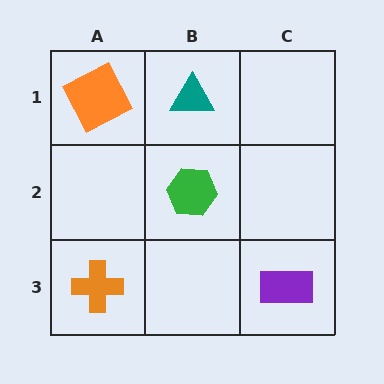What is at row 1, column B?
A teal triangle.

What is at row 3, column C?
A purple rectangle.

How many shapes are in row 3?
2 shapes.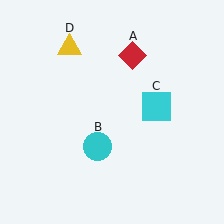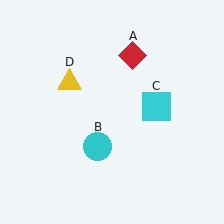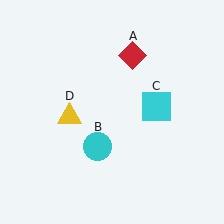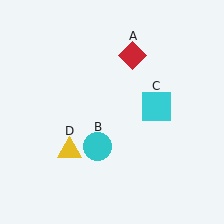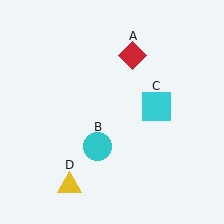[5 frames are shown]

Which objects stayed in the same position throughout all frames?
Red diamond (object A) and cyan circle (object B) and cyan square (object C) remained stationary.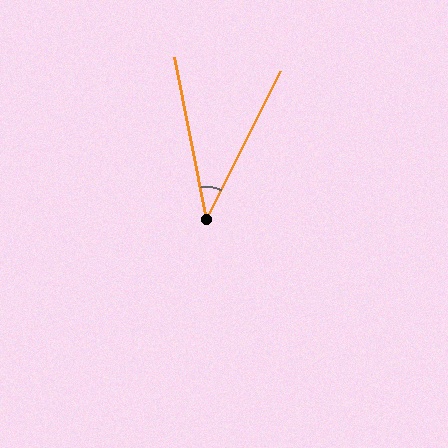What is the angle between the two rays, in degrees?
Approximately 38 degrees.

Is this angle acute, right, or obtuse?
It is acute.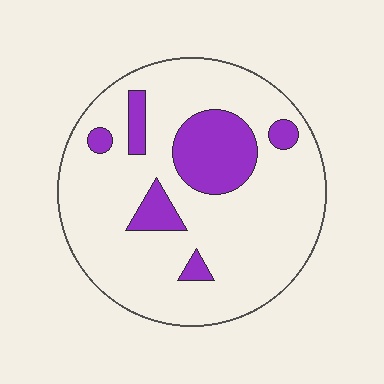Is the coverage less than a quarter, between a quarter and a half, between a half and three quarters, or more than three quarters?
Less than a quarter.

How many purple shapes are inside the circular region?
6.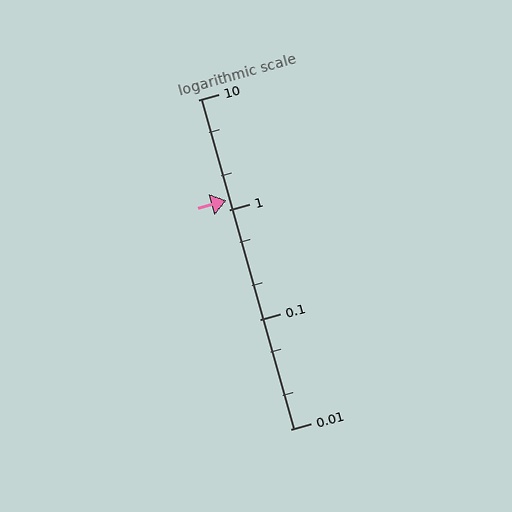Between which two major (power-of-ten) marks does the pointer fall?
The pointer is between 1 and 10.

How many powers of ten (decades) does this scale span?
The scale spans 3 decades, from 0.01 to 10.